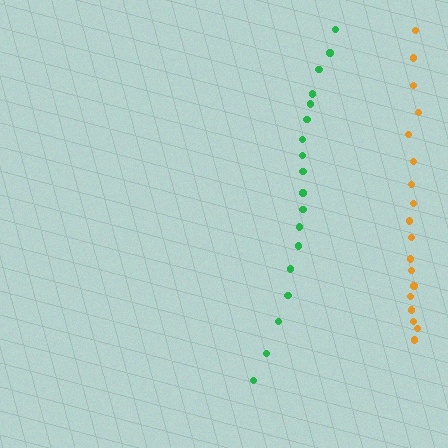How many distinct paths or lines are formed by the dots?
There are 2 distinct paths.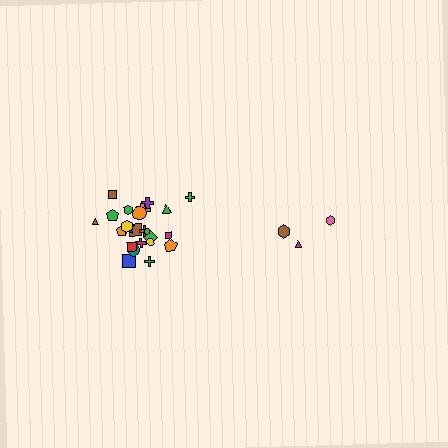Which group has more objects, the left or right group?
The left group.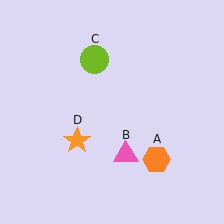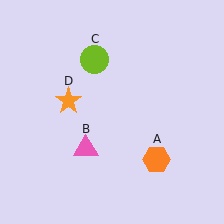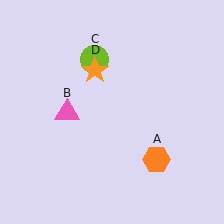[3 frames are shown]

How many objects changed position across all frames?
2 objects changed position: pink triangle (object B), orange star (object D).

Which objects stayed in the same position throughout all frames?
Orange hexagon (object A) and lime circle (object C) remained stationary.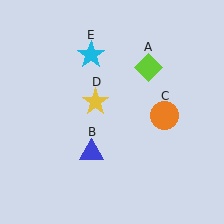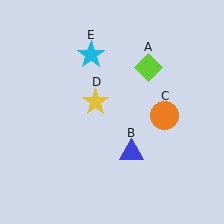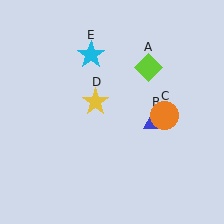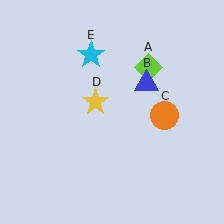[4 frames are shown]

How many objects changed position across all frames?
1 object changed position: blue triangle (object B).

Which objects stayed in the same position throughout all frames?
Lime diamond (object A) and orange circle (object C) and yellow star (object D) and cyan star (object E) remained stationary.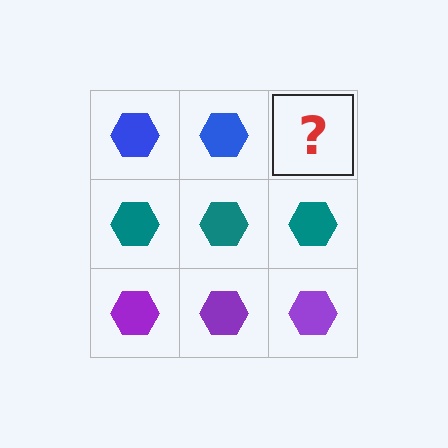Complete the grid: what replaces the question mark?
The question mark should be replaced with a blue hexagon.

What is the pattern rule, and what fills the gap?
The rule is that each row has a consistent color. The gap should be filled with a blue hexagon.